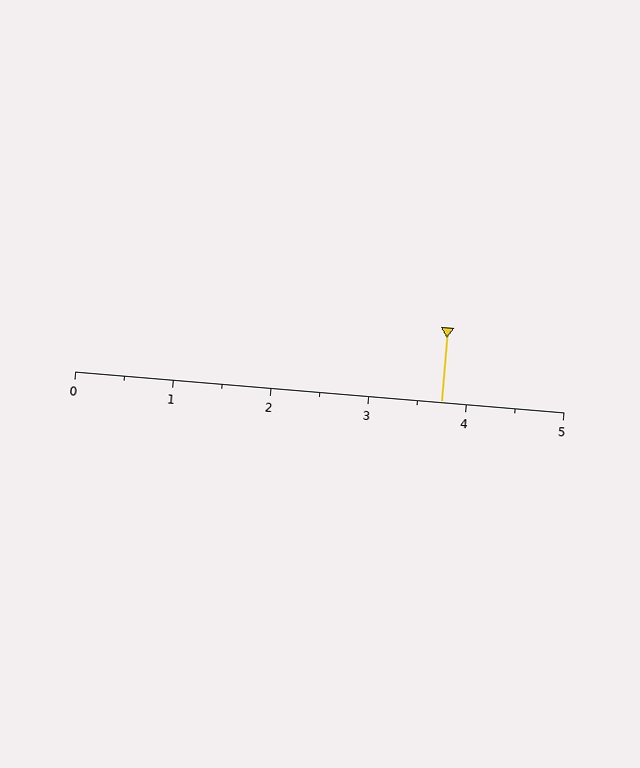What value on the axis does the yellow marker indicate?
The marker indicates approximately 3.8.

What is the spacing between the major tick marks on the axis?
The major ticks are spaced 1 apart.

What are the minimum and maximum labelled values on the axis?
The axis runs from 0 to 5.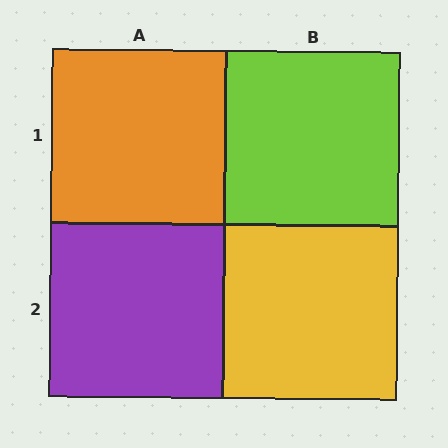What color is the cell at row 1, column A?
Orange.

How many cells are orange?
1 cell is orange.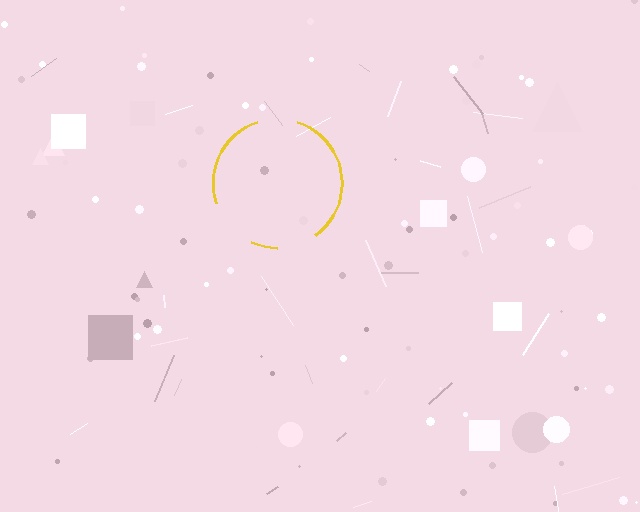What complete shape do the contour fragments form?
The contour fragments form a circle.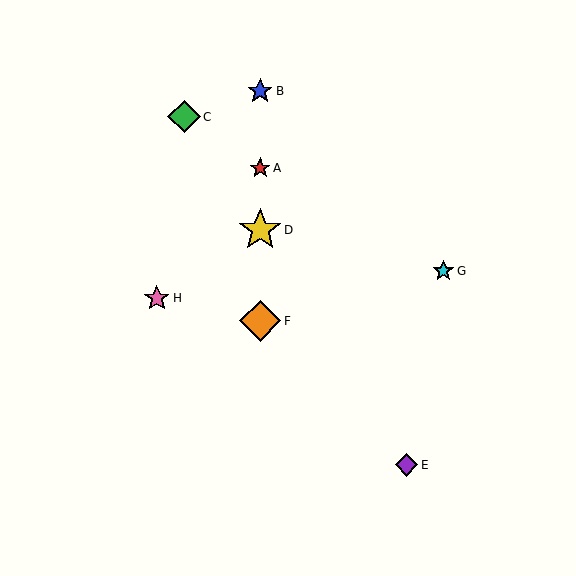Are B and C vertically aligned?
No, B is at x≈260 and C is at x≈184.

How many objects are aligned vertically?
4 objects (A, B, D, F) are aligned vertically.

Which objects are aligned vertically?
Objects A, B, D, F are aligned vertically.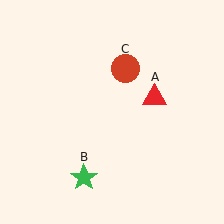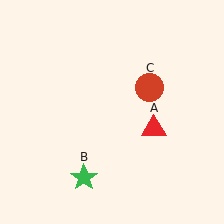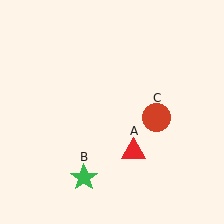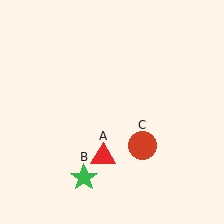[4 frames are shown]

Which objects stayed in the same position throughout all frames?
Green star (object B) remained stationary.